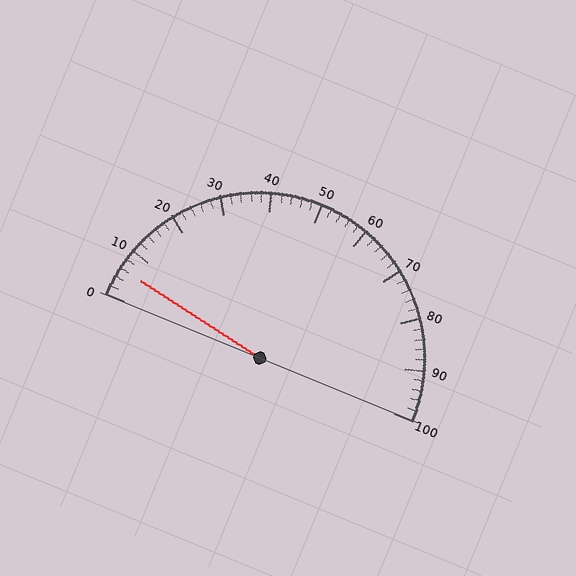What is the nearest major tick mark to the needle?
The nearest major tick mark is 10.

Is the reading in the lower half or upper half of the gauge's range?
The reading is in the lower half of the range (0 to 100).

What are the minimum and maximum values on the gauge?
The gauge ranges from 0 to 100.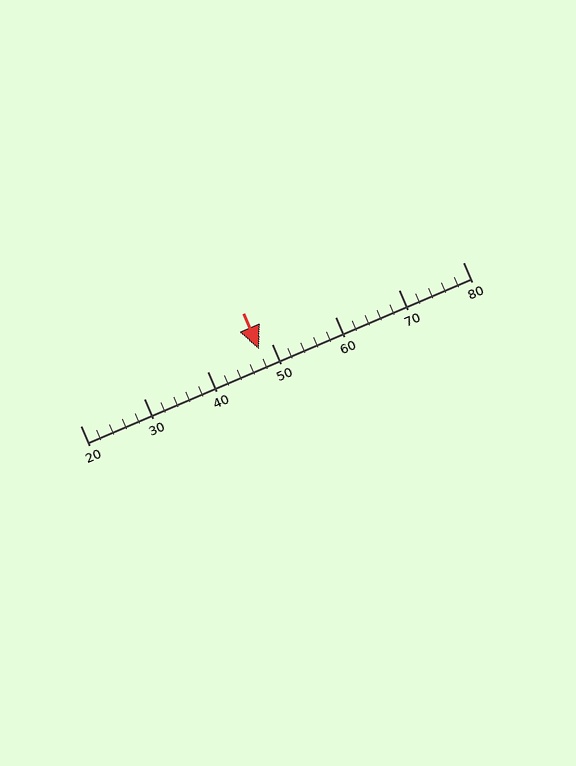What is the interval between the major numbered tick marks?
The major tick marks are spaced 10 units apart.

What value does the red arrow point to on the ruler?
The red arrow points to approximately 48.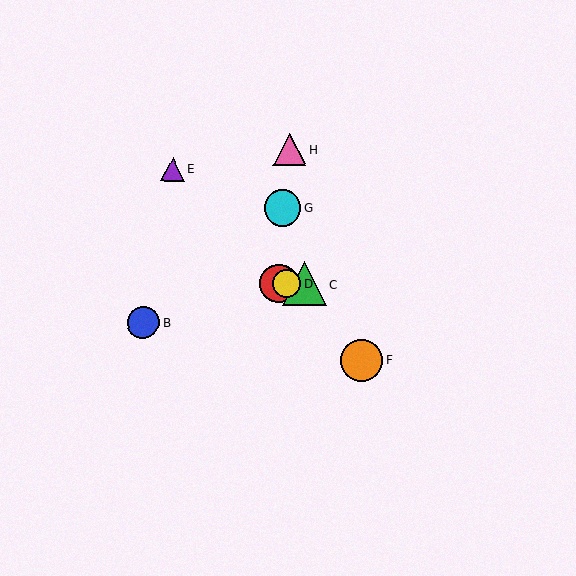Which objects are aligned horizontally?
Objects A, C, D are aligned horizontally.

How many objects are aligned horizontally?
3 objects (A, C, D) are aligned horizontally.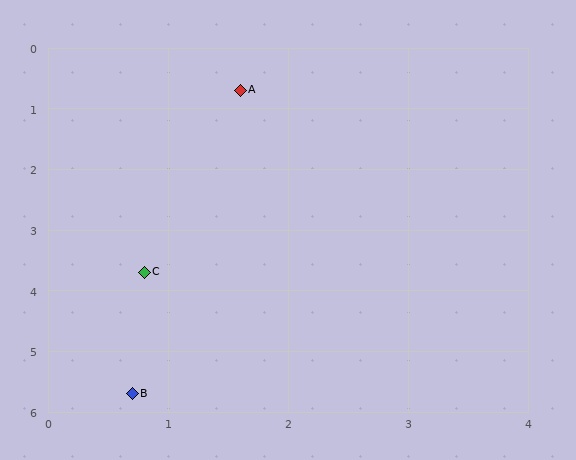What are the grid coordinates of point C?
Point C is at approximately (0.8, 3.7).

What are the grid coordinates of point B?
Point B is at approximately (0.7, 5.7).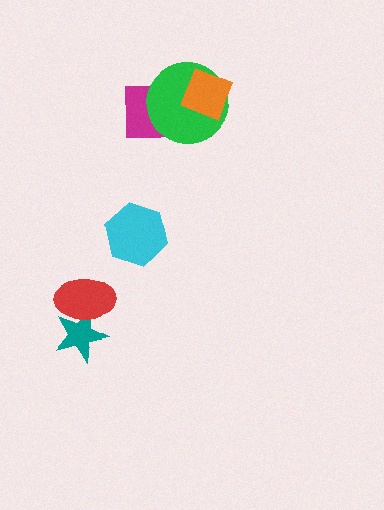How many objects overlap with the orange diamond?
2 objects overlap with the orange diamond.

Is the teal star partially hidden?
Yes, it is partially covered by another shape.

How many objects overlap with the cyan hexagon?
0 objects overlap with the cyan hexagon.